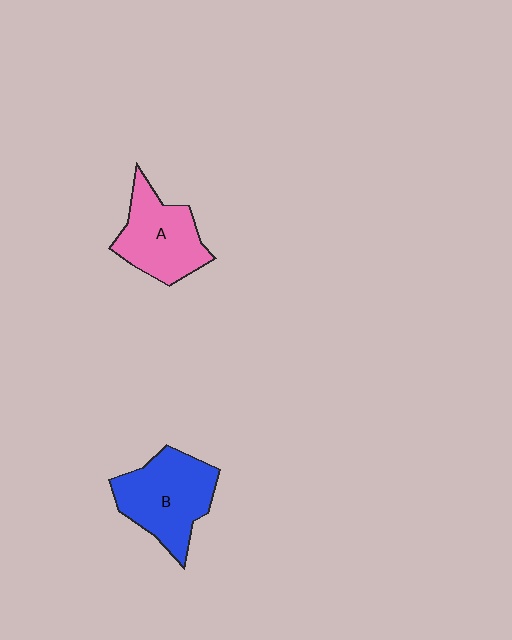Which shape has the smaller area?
Shape A (pink).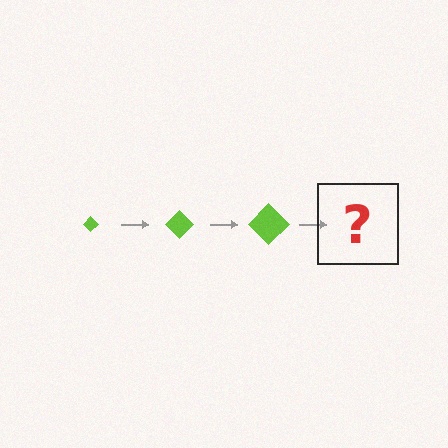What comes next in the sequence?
The next element should be a lime diamond, larger than the previous one.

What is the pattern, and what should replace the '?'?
The pattern is that the diamond gets progressively larger each step. The '?' should be a lime diamond, larger than the previous one.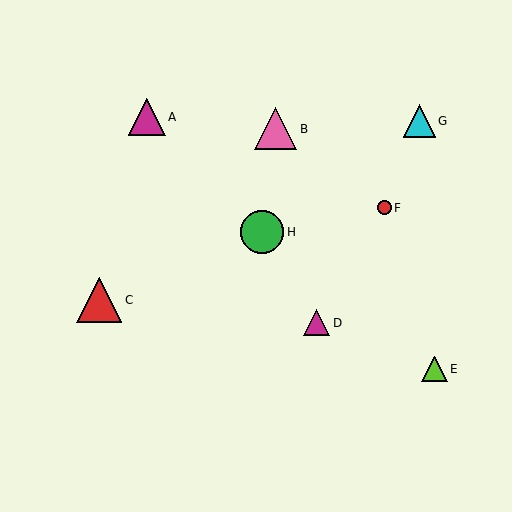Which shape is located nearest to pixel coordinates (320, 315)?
The magenta triangle (labeled D) at (317, 323) is nearest to that location.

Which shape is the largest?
The red triangle (labeled C) is the largest.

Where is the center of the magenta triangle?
The center of the magenta triangle is at (317, 323).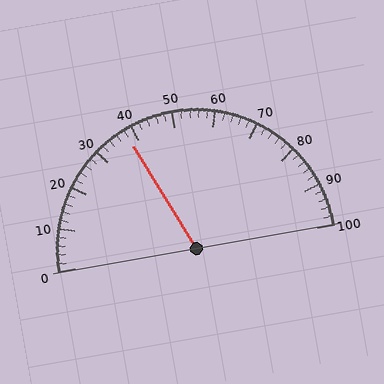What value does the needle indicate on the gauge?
The needle indicates approximately 38.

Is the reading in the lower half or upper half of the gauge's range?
The reading is in the lower half of the range (0 to 100).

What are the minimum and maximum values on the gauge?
The gauge ranges from 0 to 100.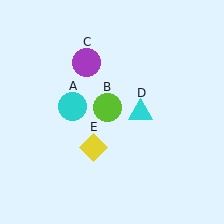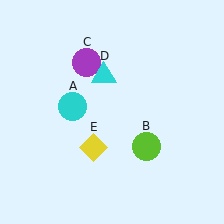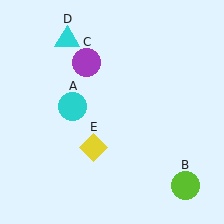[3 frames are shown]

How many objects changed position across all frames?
2 objects changed position: lime circle (object B), cyan triangle (object D).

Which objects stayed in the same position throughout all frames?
Cyan circle (object A) and purple circle (object C) and yellow diamond (object E) remained stationary.